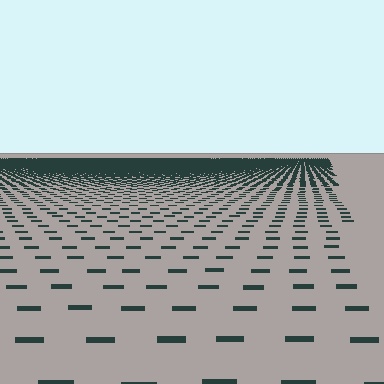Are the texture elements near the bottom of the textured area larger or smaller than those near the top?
Larger. Near the bottom, elements are closer to the viewer and appear at a bigger on-screen size.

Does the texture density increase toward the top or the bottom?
Density increases toward the top.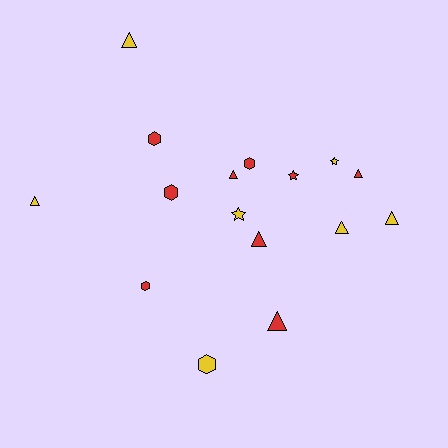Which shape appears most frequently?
Triangle, with 8 objects.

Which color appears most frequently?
Red, with 9 objects.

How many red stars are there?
There is 1 red star.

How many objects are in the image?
There are 16 objects.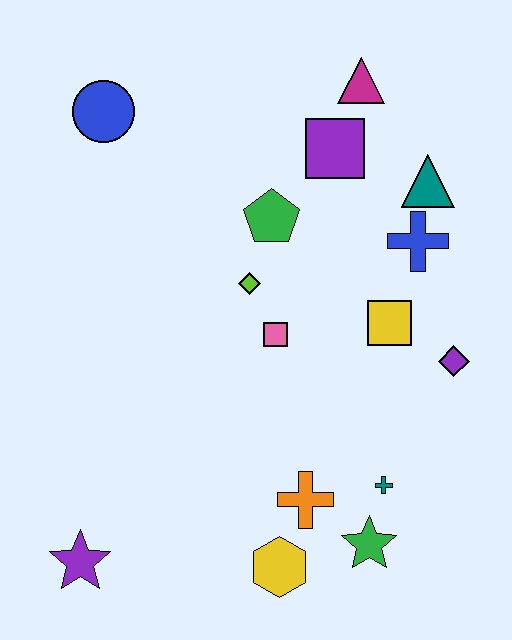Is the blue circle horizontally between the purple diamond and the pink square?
No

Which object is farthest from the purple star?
The magenta triangle is farthest from the purple star.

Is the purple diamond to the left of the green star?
No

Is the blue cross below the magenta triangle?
Yes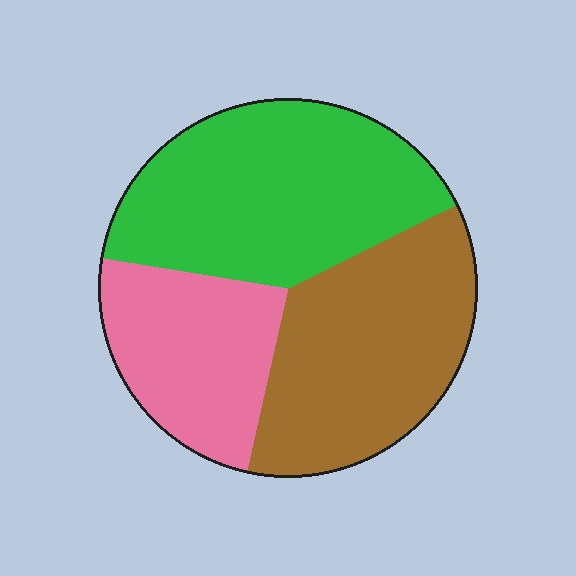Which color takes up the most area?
Green, at roughly 40%.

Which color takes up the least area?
Pink, at roughly 25%.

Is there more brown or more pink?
Brown.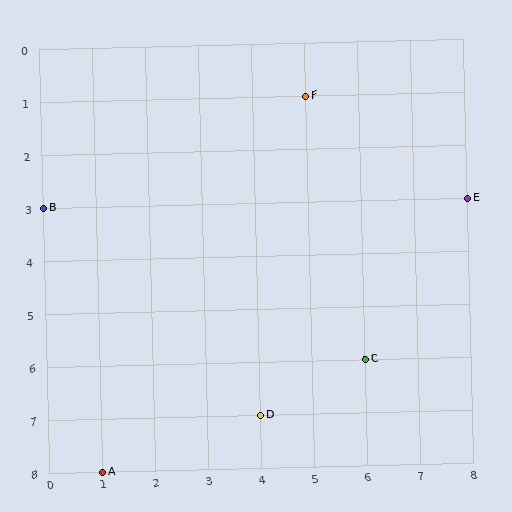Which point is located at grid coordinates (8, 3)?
Point E is at (8, 3).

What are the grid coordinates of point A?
Point A is at grid coordinates (1, 8).